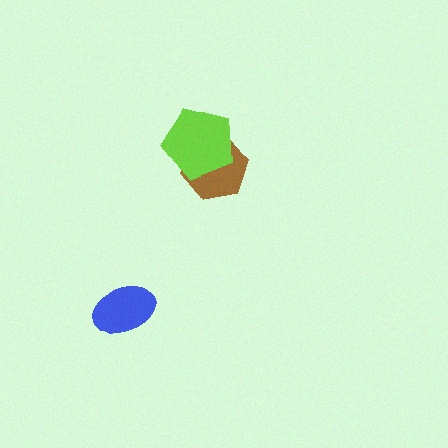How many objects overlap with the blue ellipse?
0 objects overlap with the blue ellipse.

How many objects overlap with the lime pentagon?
1 object overlaps with the lime pentagon.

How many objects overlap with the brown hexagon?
1 object overlaps with the brown hexagon.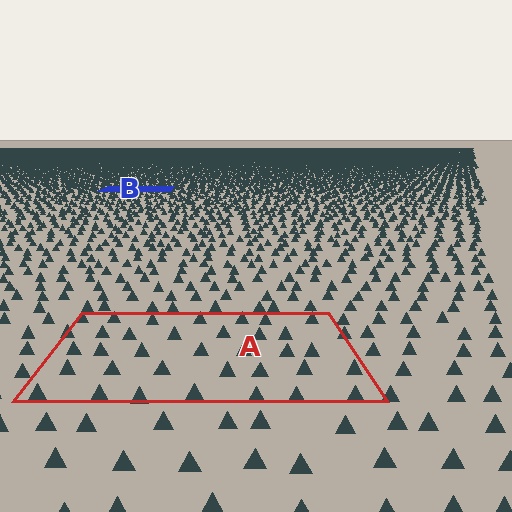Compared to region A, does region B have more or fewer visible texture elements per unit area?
Region B has more texture elements per unit area — they are packed more densely because it is farther away.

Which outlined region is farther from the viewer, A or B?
Region B is farther from the viewer — the texture elements inside it appear smaller and more densely packed.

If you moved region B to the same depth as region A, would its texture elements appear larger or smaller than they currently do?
They would appear larger. At a closer depth, the same texture elements are projected at a bigger on-screen size.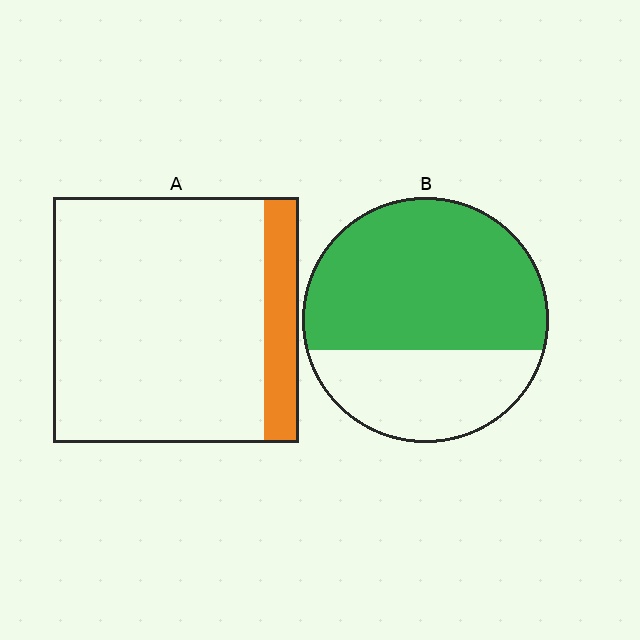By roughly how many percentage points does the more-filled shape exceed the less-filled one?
By roughly 50 percentage points (B over A).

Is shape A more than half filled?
No.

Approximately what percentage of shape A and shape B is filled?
A is approximately 15% and B is approximately 65%.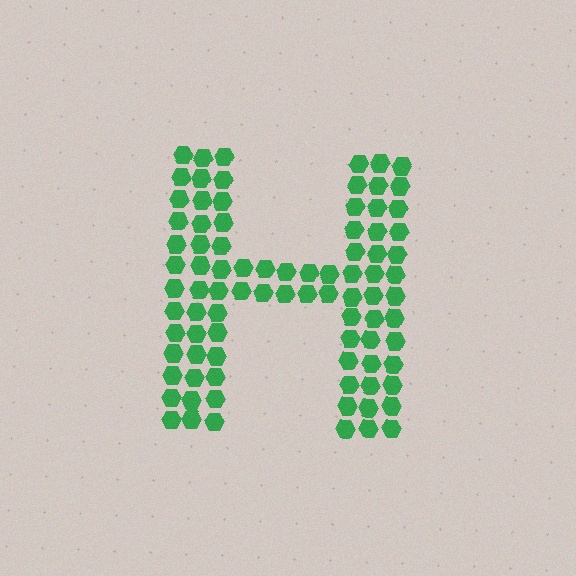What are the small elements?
The small elements are hexagons.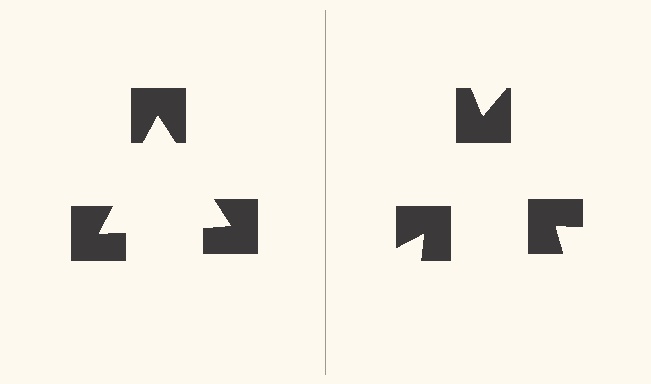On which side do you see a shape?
An illusory triangle appears on the left side. On the right side the wedge cuts are rotated, so no coherent shape forms.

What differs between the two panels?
The notched squares are positioned identically on both sides; only the wedge orientations differ. On the left they align to a triangle; on the right they are misaligned.